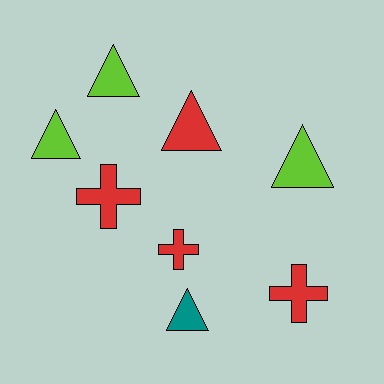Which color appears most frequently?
Red, with 4 objects.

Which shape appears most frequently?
Triangle, with 5 objects.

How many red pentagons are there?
There are no red pentagons.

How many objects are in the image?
There are 8 objects.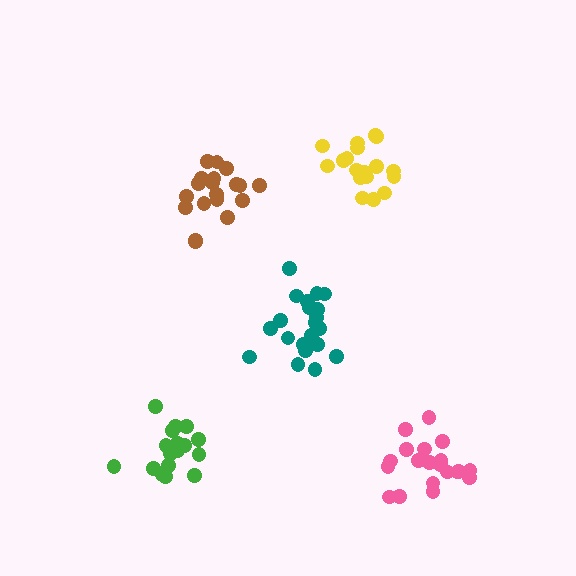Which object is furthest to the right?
The pink cluster is rightmost.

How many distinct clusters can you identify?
There are 5 distinct clusters.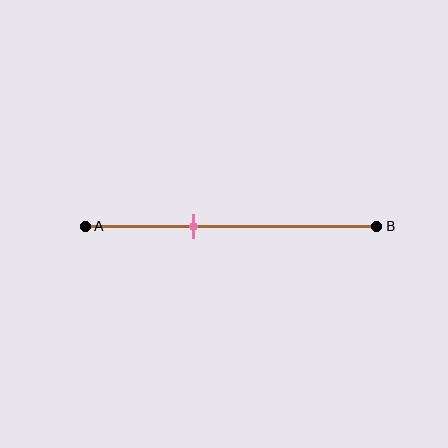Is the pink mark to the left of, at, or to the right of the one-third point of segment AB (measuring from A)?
The pink mark is to the right of the one-third point of segment AB.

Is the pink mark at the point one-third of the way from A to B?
No, the mark is at about 35% from A, not at the 33% one-third point.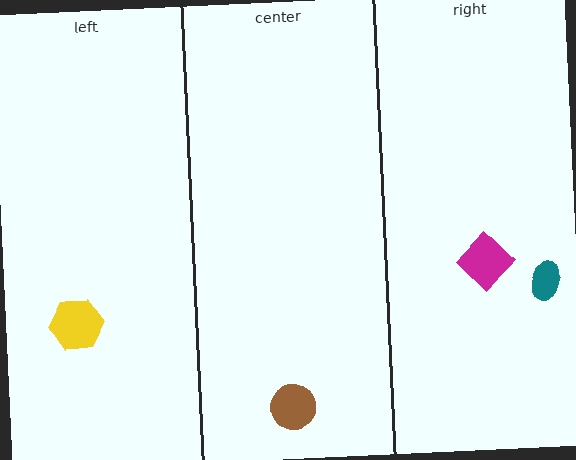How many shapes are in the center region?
1.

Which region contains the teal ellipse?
The right region.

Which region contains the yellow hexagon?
The left region.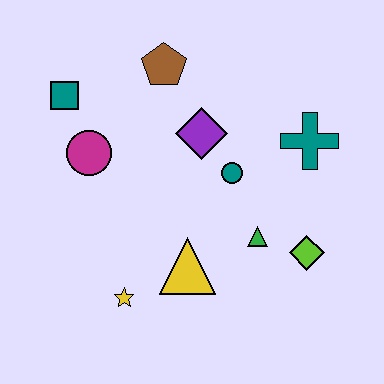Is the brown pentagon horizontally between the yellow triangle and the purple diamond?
No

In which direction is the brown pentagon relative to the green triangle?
The brown pentagon is above the green triangle.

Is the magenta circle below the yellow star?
No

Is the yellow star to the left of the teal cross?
Yes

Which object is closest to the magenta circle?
The teal square is closest to the magenta circle.